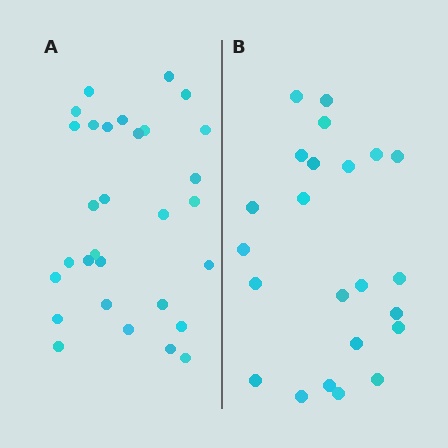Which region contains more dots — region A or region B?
Region A (the left region) has more dots.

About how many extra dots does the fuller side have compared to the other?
Region A has roughly 8 or so more dots than region B.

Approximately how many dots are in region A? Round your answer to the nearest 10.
About 30 dots.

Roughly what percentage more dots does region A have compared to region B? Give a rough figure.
About 30% more.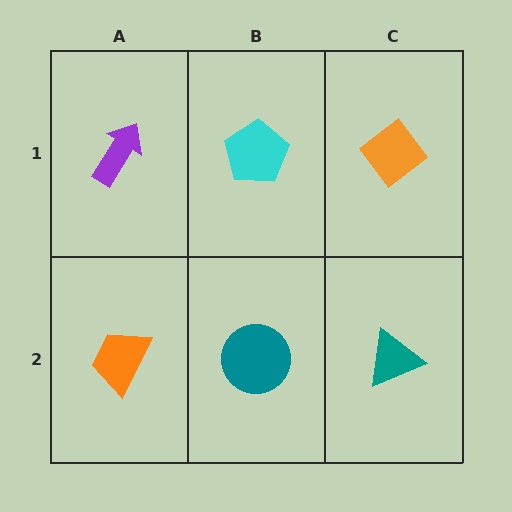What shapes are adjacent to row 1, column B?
A teal circle (row 2, column B), a purple arrow (row 1, column A), an orange diamond (row 1, column C).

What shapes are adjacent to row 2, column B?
A cyan pentagon (row 1, column B), an orange trapezoid (row 2, column A), a teal triangle (row 2, column C).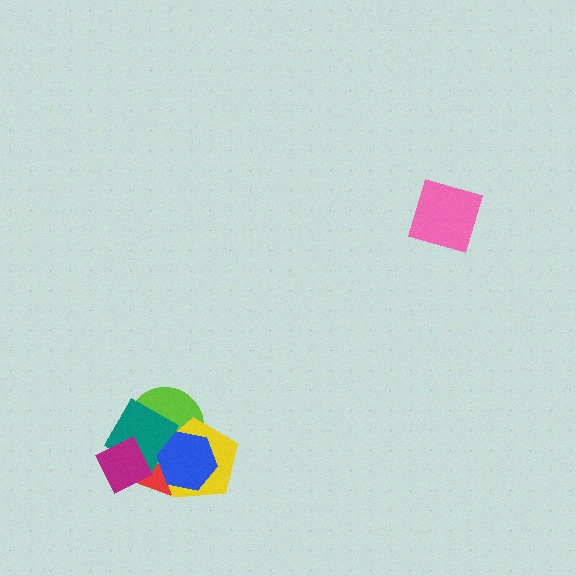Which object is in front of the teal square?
The magenta diamond is in front of the teal square.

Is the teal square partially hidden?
Yes, it is partially covered by another shape.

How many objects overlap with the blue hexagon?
3 objects overlap with the blue hexagon.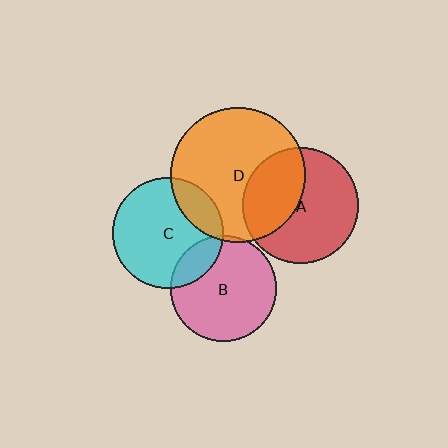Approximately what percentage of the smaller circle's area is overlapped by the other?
Approximately 5%.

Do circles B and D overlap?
Yes.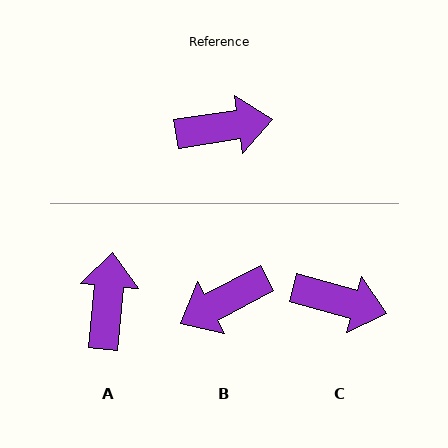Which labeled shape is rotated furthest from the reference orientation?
B, about 161 degrees away.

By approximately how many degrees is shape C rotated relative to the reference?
Approximately 24 degrees clockwise.